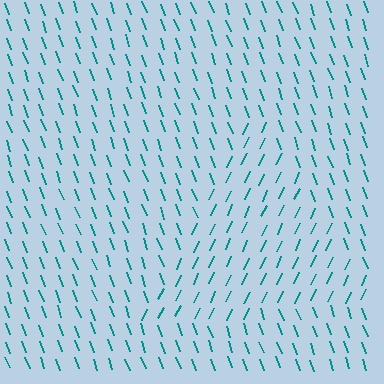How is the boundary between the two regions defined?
The boundary is defined purely by a change in line orientation (approximately 45 degrees difference). All lines are the same color and thickness.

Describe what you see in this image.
The image is filled with small teal line segments. A triangle region in the image has lines oriented differently from the surrounding lines, creating a visible texture boundary.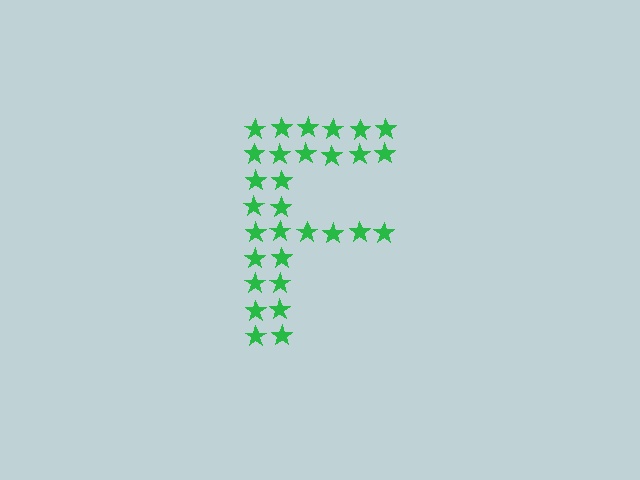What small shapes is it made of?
It is made of small stars.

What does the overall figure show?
The overall figure shows the letter F.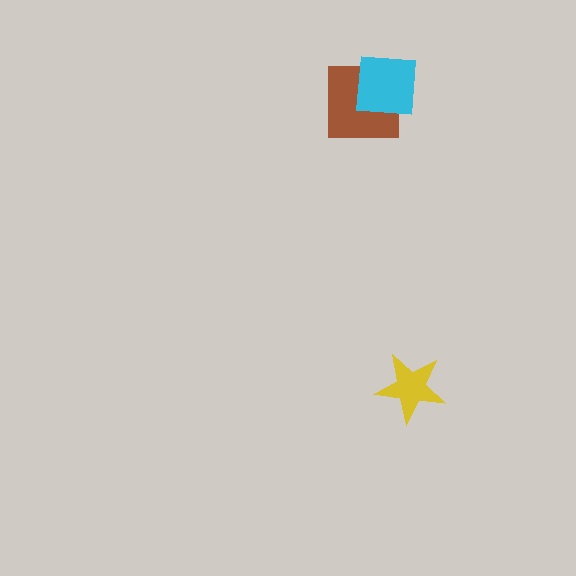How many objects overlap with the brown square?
1 object overlaps with the brown square.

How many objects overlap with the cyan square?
1 object overlaps with the cyan square.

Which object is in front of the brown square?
The cyan square is in front of the brown square.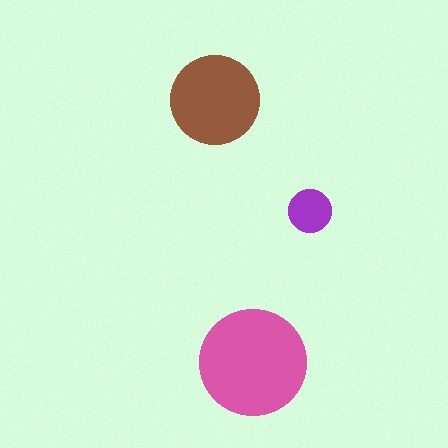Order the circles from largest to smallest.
the pink one, the brown one, the purple one.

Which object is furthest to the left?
The brown circle is leftmost.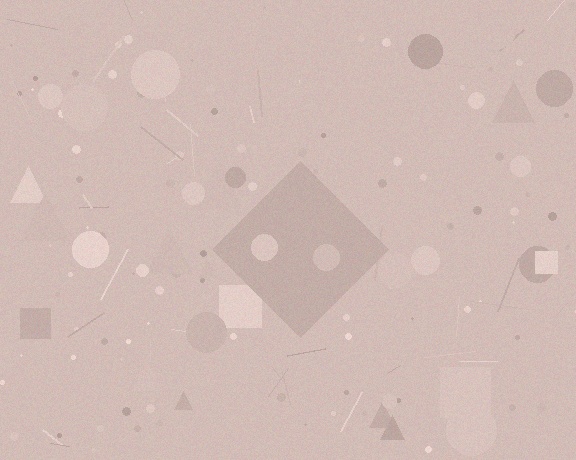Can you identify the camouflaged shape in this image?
The camouflaged shape is a diamond.